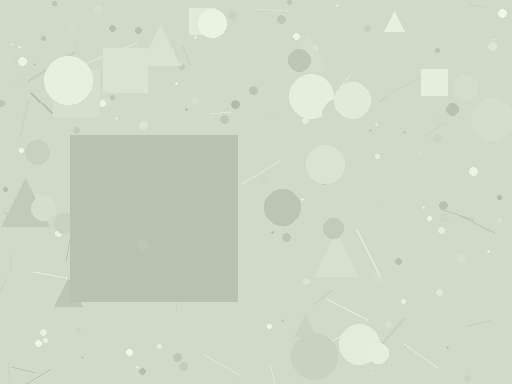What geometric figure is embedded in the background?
A square is embedded in the background.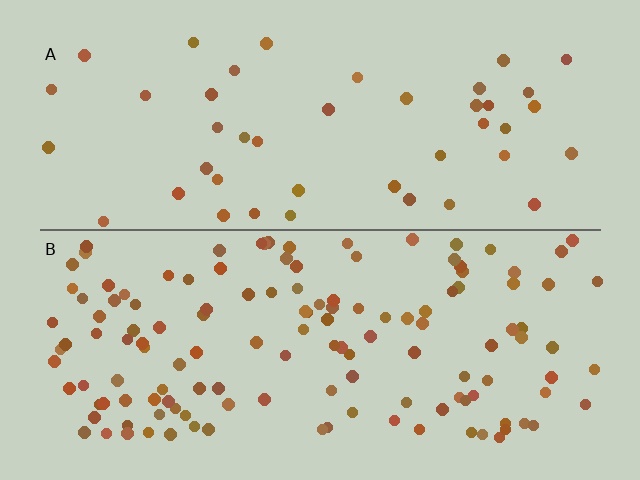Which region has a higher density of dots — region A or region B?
B (the bottom).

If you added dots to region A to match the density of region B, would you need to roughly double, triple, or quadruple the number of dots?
Approximately triple.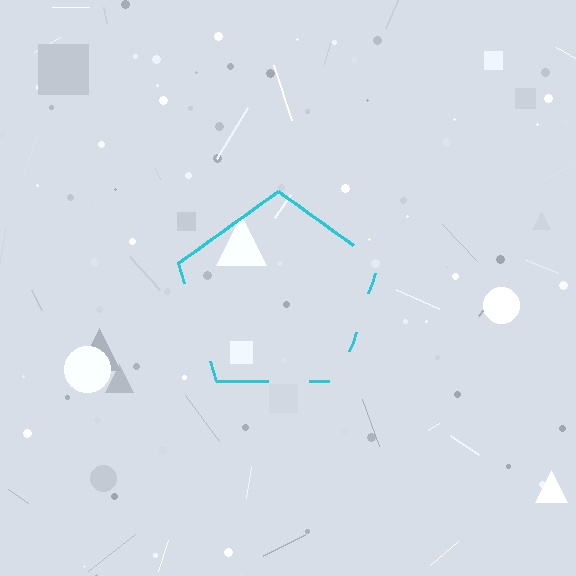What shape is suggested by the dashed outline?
The dashed outline suggests a pentagon.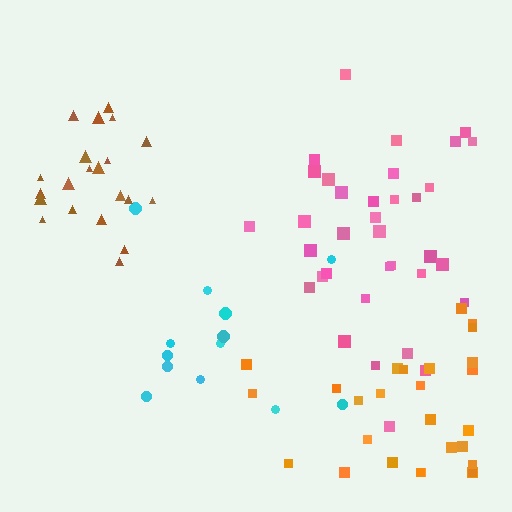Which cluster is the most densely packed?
Brown.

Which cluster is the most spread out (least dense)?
Cyan.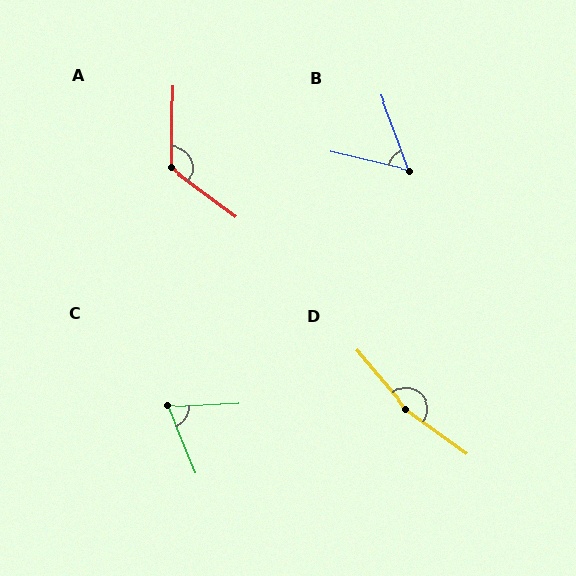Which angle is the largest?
D, at approximately 166 degrees.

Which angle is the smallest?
B, at approximately 56 degrees.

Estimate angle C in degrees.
Approximately 70 degrees.